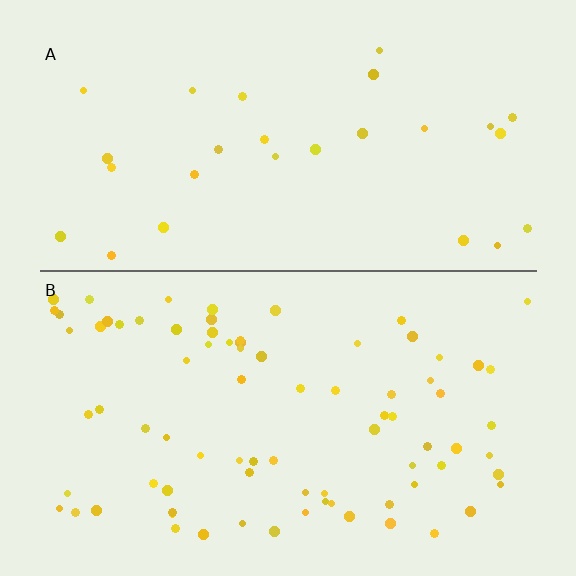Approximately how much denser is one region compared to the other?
Approximately 2.9× — region B over region A.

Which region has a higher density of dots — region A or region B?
B (the bottom).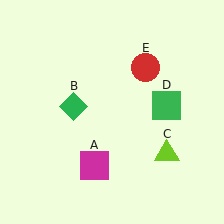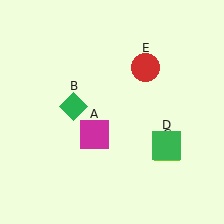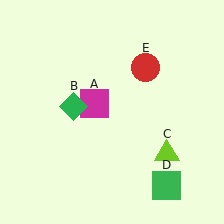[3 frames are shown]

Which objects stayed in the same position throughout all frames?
Green diamond (object B) and lime triangle (object C) and red circle (object E) remained stationary.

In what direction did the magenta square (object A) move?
The magenta square (object A) moved up.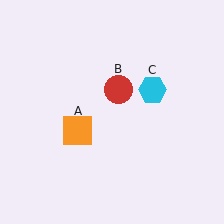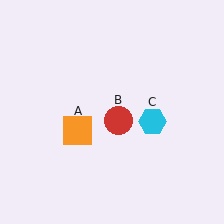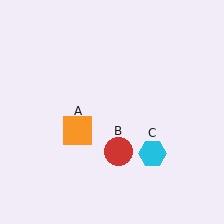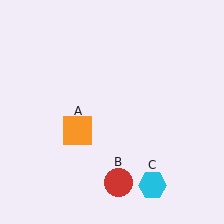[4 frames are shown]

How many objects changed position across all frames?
2 objects changed position: red circle (object B), cyan hexagon (object C).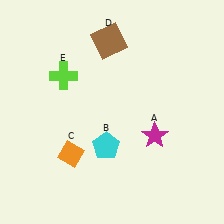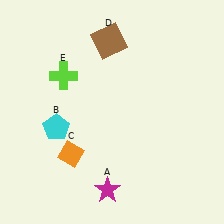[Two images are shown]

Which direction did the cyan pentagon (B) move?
The cyan pentagon (B) moved left.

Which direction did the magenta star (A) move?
The magenta star (A) moved down.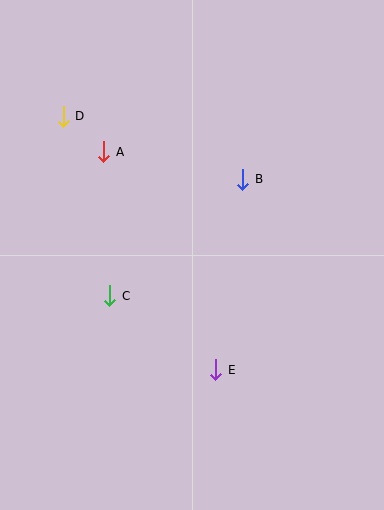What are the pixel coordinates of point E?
Point E is at (216, 370).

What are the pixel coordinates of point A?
Point A is at (104, 152).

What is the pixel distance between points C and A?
The distance between C and A is 144 pixels.